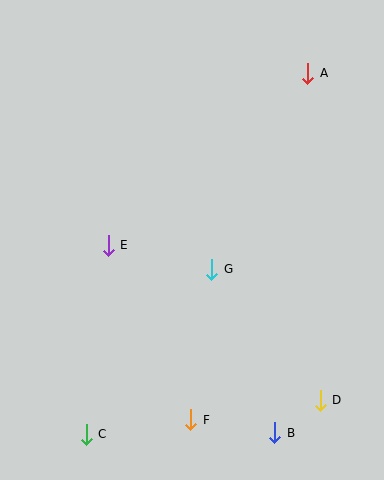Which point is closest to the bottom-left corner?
Point C is closest to the bottom-left corner.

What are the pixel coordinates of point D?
Point D is at (320, 400).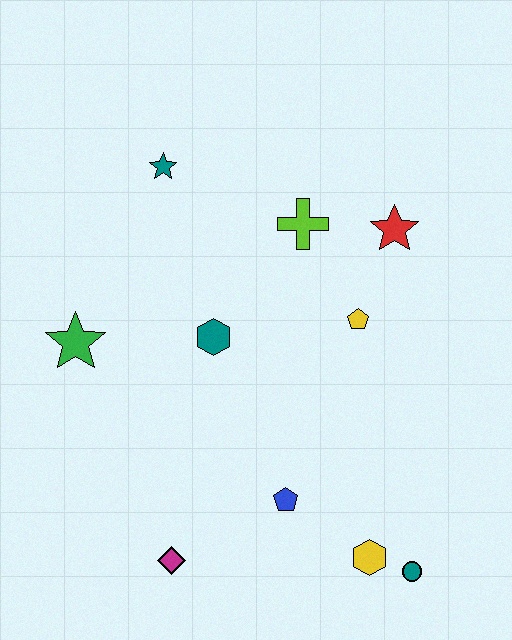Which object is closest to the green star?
The teal hexagon is closest to the green star.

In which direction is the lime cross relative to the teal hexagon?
The lime cross is above the teal hexagon.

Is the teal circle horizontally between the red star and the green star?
No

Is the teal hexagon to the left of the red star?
Yes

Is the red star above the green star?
Yes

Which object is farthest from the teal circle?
The teal star is farthest from the teal circle.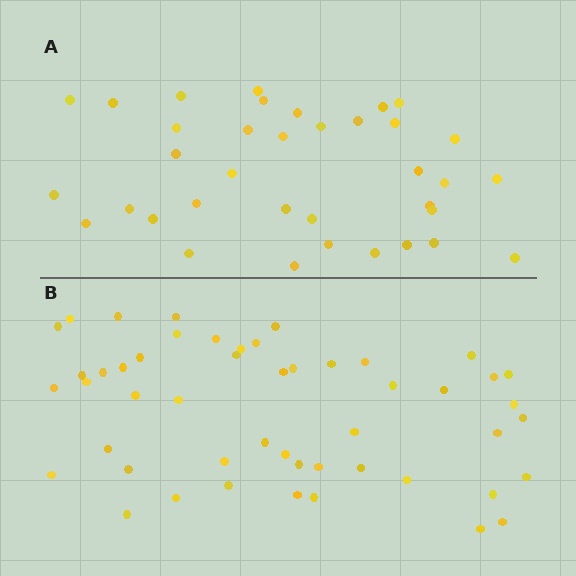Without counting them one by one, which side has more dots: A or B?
Region B (the bottom region) has more dots.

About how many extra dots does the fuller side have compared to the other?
Region B has approximately 15 more dots than region A.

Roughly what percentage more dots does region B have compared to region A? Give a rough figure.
About 40% more.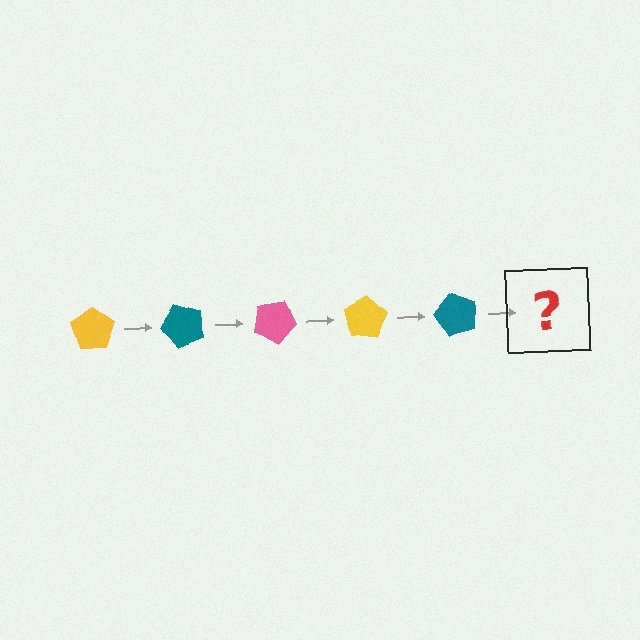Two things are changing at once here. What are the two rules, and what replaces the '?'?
The two rules are that it rotates 50 degrees each step and the color cycles through yellow, teal, and pink. The '?' should be a pink pentagon, rotated 250 degrees from the start.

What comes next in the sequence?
The next element should be a pink pentagon, rotated 250 degrees from the start.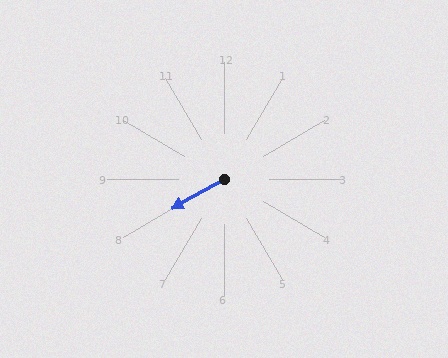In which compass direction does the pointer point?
Southwest.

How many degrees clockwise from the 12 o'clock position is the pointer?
Approximately 241 degrees.